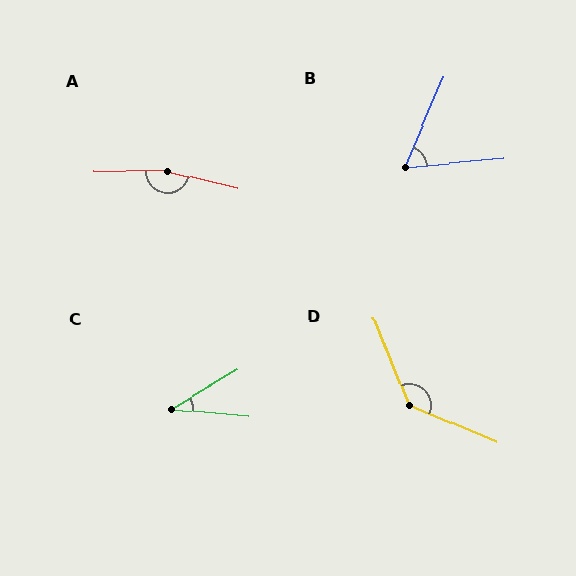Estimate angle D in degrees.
Approximately 134 degrees.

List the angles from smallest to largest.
C (36°), B (61°), D (134°), A (166°).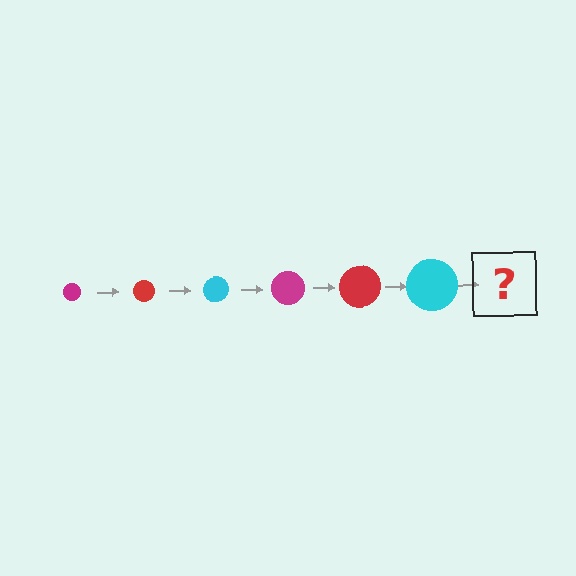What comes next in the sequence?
The next element should be a magenta circle, larger than the previous one.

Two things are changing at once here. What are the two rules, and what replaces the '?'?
The two rules are that the circle grows larger each step and the color cycles through magenta, red, and cyan. The '?' should be a magenta circle, larger than the previous one.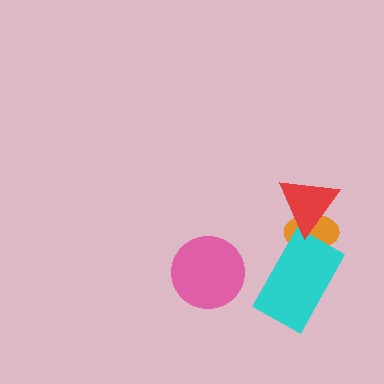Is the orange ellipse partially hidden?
Yes, it is partially covered by another shape.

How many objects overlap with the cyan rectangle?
1 object overlaps with the cyan rectangle.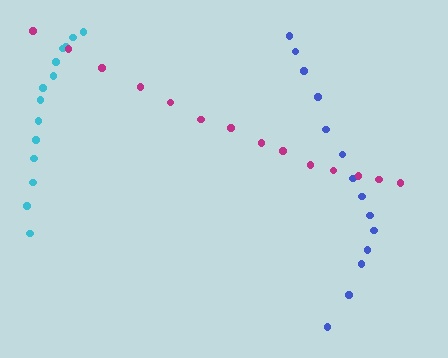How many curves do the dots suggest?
There are 3 distinct paths.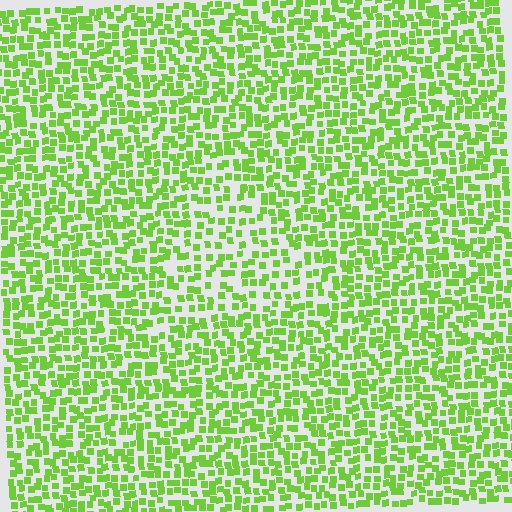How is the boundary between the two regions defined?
The boundary is defined by a change in element density (approximately 1.5x ratio). All elements are the same color, size, and shape.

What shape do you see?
I see a triangle.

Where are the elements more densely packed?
The elements are more densely packed outside the triangle boundary.